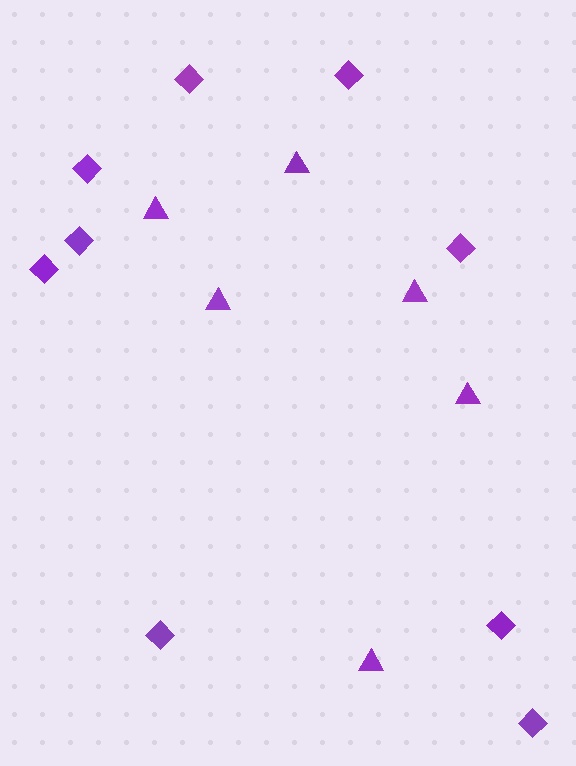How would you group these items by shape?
There are 2 groups: one group of triangles (6) and one group of diamonds (9).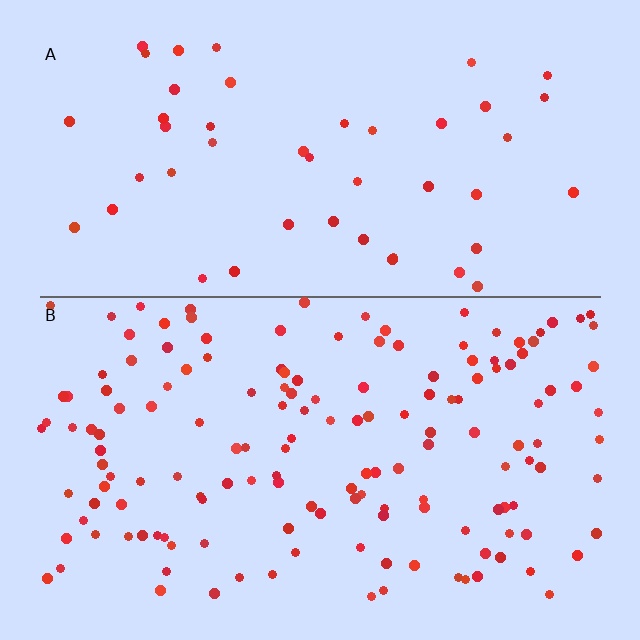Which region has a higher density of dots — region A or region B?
B (the bottom).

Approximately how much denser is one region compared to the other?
Approximately 3.2× — region B over region A.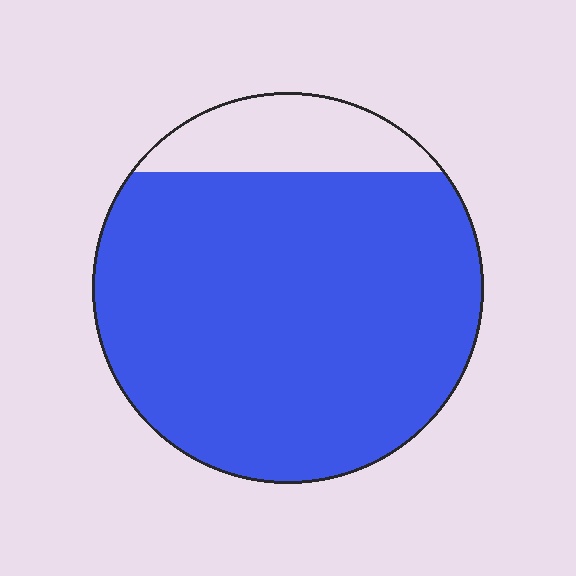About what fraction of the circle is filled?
About five sixths (5/6).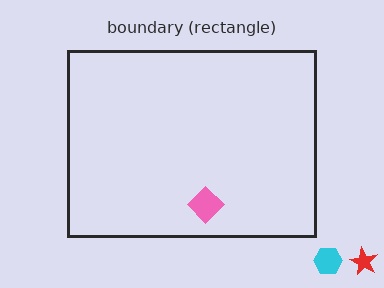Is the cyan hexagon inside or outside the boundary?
Outside.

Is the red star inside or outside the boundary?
Outside.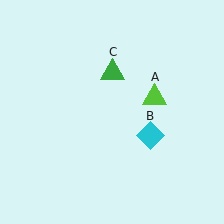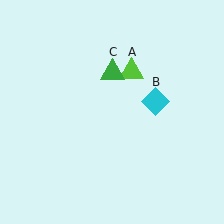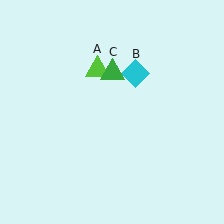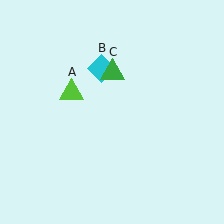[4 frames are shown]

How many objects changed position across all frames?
2 objects changed position: lime triangle (object A), cyan diamond (object B).